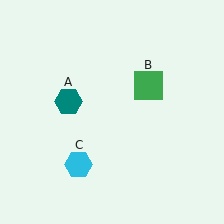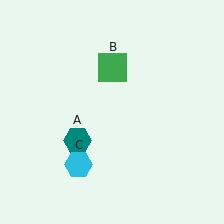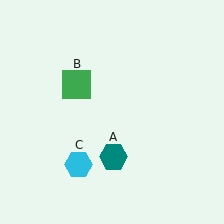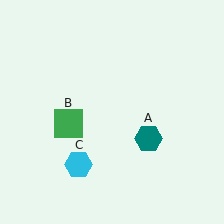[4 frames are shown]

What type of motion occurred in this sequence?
The teal hexagon (object A), green square (object B) rotated counterclockwise around the center of the scene.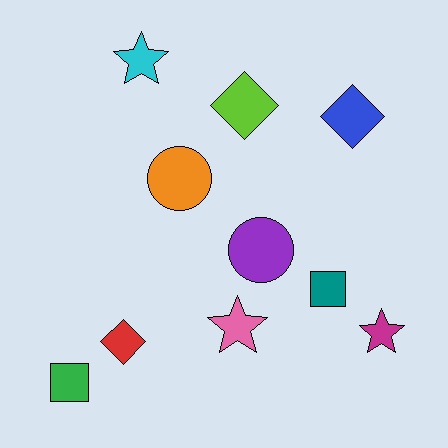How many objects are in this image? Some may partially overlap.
There are 10 objects.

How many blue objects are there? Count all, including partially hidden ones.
There is 1 blue object.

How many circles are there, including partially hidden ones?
There are 2 circles.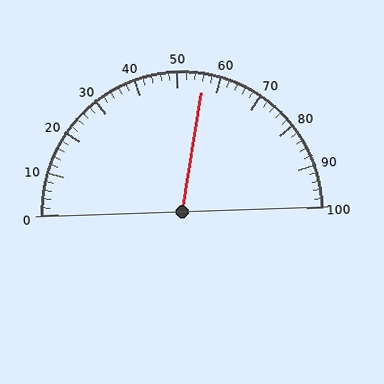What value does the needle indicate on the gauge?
The needle indicates approximately 56.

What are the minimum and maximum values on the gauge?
The gauge ranges from 0 to 100.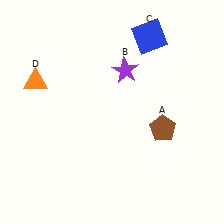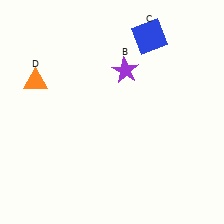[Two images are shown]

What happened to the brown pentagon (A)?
The brown pentagon (A) was removed in Image 2. It was in the bottom-right area of Image 1.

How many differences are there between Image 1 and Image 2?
There is 1 difference between the two images.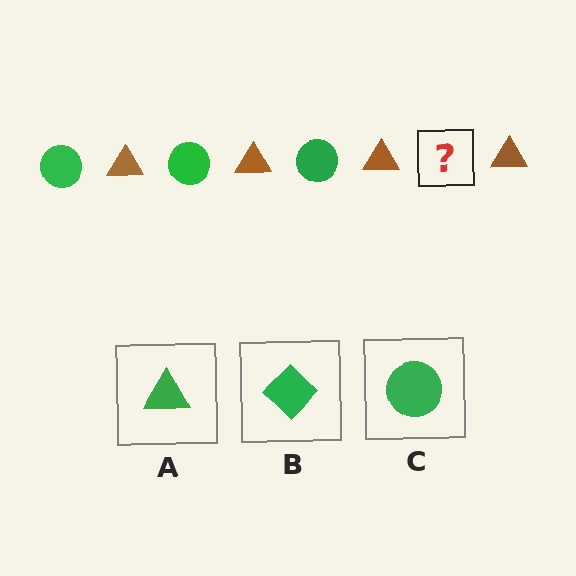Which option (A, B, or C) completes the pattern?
C.